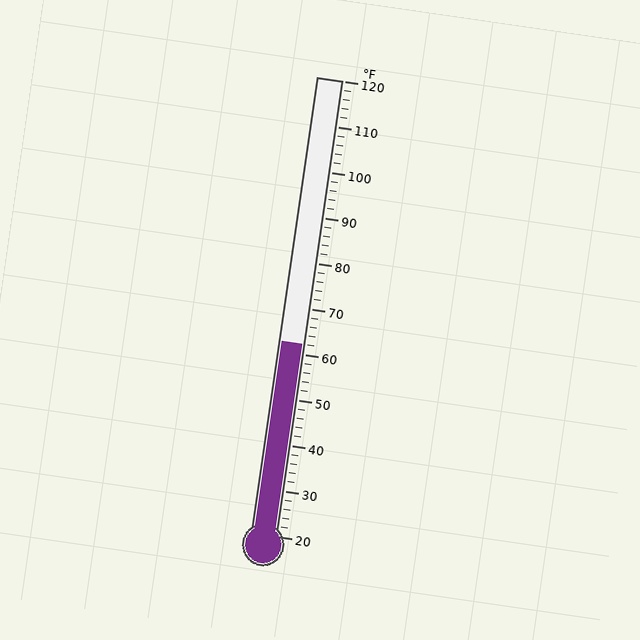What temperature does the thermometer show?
The thermometer shows approximately 62°F.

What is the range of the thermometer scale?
The thermometer scale ranges from 20°F to 120°F.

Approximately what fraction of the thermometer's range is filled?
The thermometer is filled to approximately 40% of its range.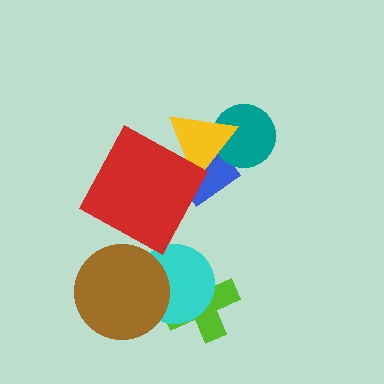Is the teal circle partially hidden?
Yes, it is partially covered by another shape.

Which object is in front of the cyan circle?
The brown circle is in front of the cyan circle.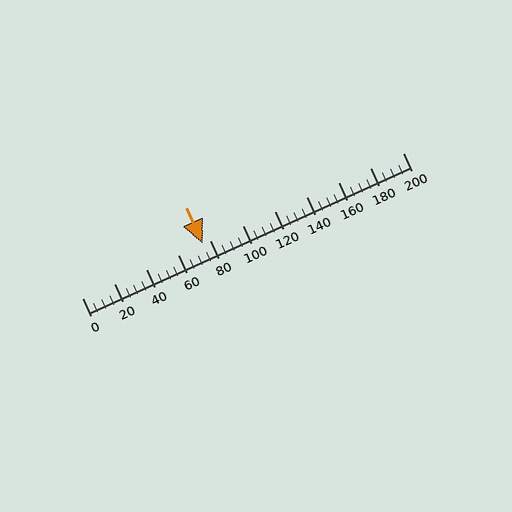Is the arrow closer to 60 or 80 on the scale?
The arrow is closer to 80.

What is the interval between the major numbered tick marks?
The major tick marks are spaced 20 units apart.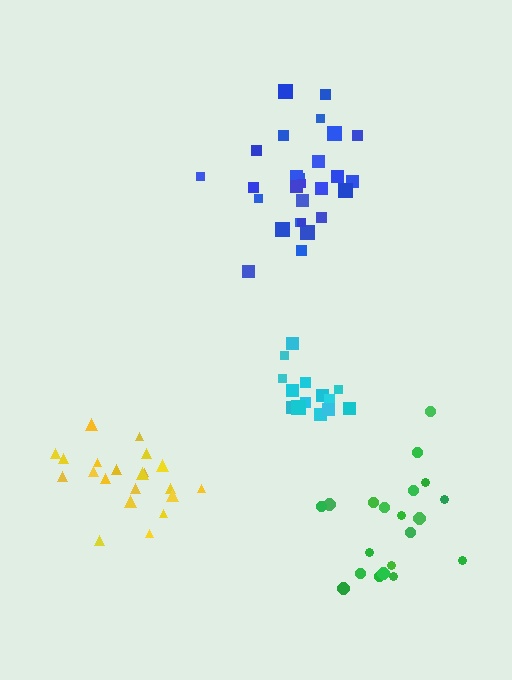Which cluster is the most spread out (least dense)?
Green.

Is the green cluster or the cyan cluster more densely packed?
Cyan.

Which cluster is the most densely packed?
Yellow.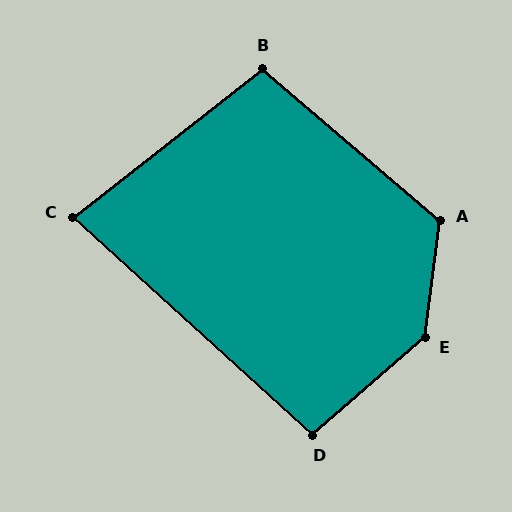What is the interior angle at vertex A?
Approximately 123 degrees (obtuse).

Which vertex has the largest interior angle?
E, at approximately 138 degrees.